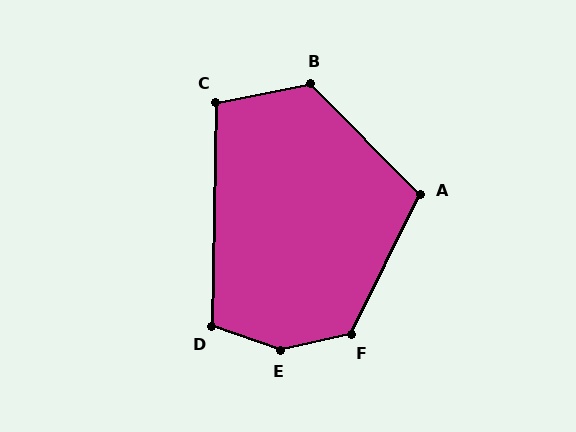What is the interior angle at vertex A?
Approximately 109 degrees (obtuse).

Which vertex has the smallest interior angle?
C, at approximately 103 degrees.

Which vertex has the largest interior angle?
E, at approximately 148 degrees.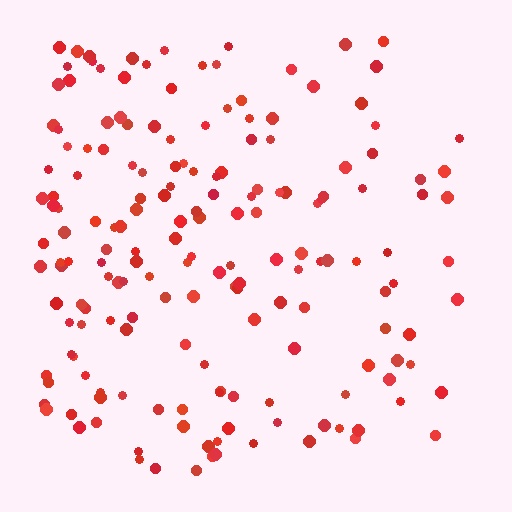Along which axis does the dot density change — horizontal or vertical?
Horizontal.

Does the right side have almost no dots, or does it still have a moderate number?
Still a moderate number, just noticeably fewer than the left.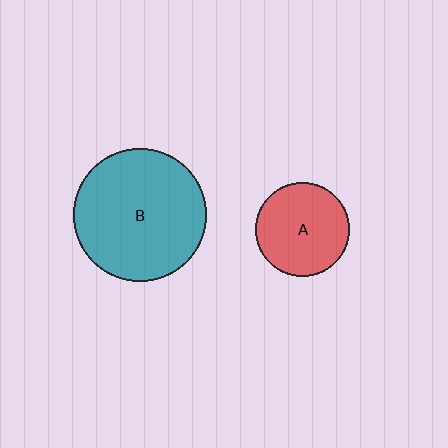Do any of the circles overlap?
No, none of the circles overlap.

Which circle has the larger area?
Circle B (teal).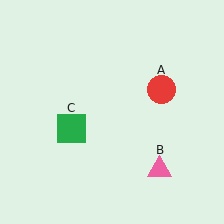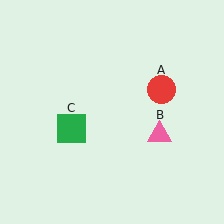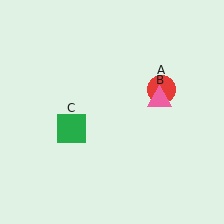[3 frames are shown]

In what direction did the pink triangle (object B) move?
The pink triangle (object B) moved up.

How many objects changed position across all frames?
1 object changed position: pink triangle (object B).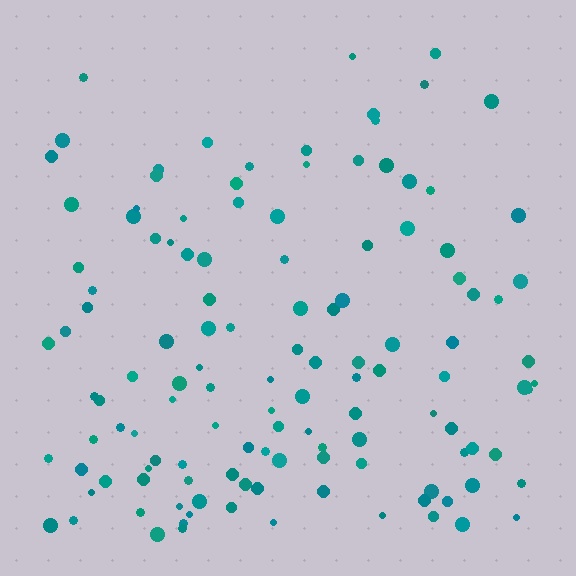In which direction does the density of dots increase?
From top to bottom, with the bottom side densest.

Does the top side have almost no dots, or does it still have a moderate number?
Still a moderate number, just noticeably fewer than the bottom.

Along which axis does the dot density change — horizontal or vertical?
Vertical.